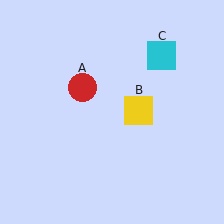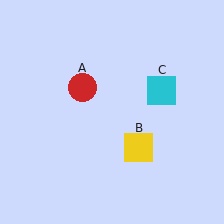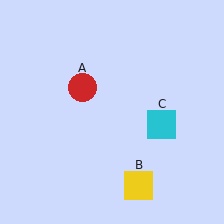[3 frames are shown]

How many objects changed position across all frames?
2 objects changed position: yellow square (object B), cyan square (object C).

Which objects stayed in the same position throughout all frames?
Red circle (object A) remained stationary.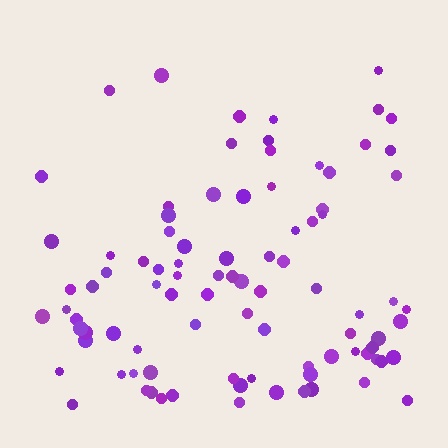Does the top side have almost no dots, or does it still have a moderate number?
Still a moderate number, just noticeably fewer than the bottom.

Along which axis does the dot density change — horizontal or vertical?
Vertical.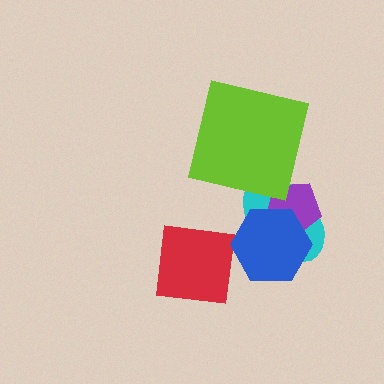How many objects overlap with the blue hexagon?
3 objects overlap with the blue hexagon.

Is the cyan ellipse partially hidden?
Yes, it is partially covered by another shape.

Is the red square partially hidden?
Yes, it is partially covered by another shape.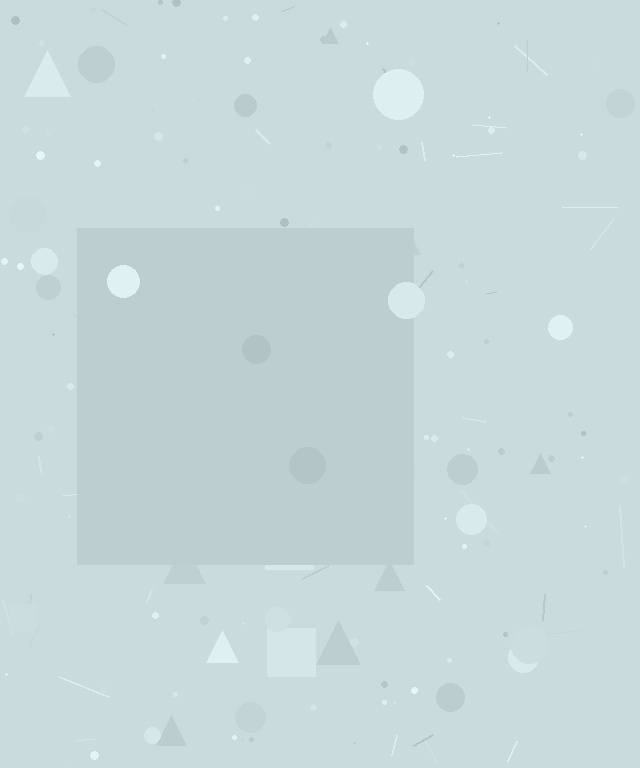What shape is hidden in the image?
A square is hidden in the image.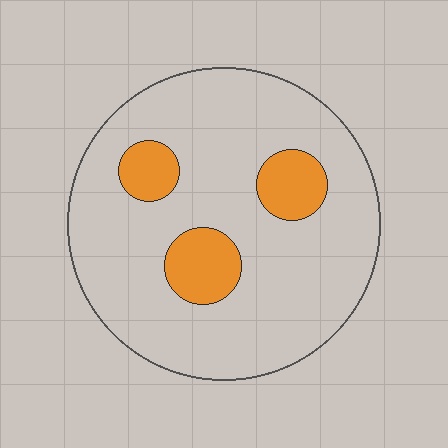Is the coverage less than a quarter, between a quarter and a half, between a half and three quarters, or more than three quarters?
Less than a quarter.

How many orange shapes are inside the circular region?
3.